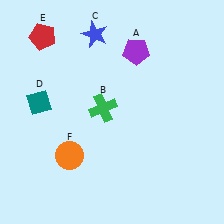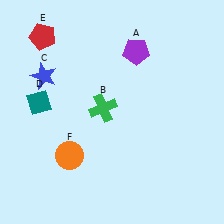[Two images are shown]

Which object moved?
The blue star (C) moved left.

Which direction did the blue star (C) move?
The blue star (C) moved left.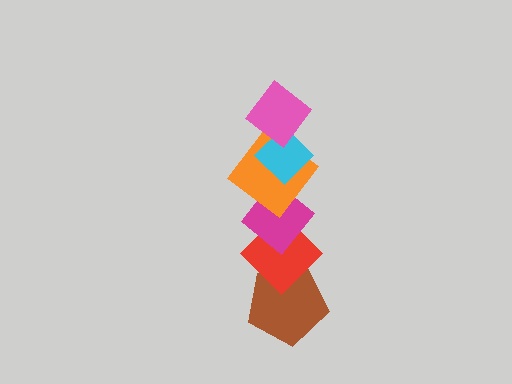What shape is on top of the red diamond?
The magenta diamond is on top of the red diamond.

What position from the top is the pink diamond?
The pink diamond is 1st from the top.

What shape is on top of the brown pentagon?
The red diamond is on top of the brown pentagon.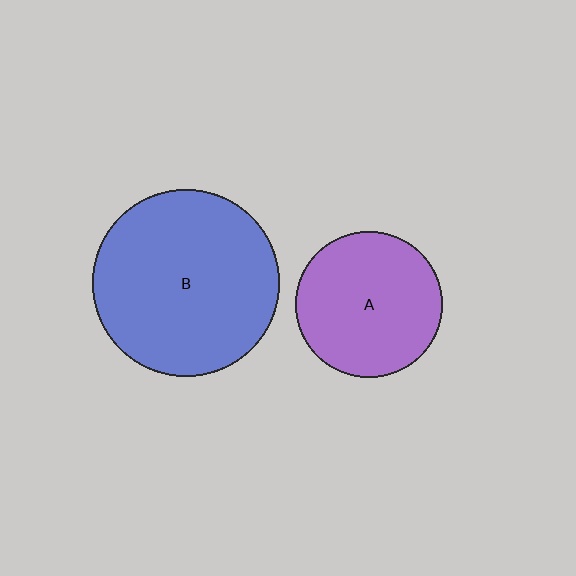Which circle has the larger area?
Circle B (blue).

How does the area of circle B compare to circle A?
Approximately 1.6 times.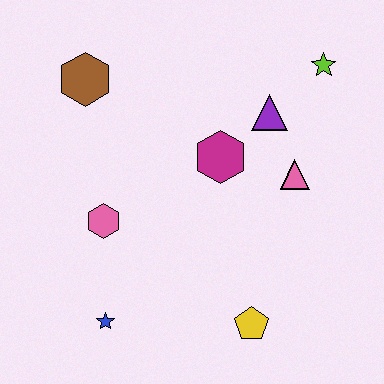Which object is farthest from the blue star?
The lime star is farthest from the blue star.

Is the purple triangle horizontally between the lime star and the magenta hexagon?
Yes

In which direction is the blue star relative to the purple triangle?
The blue star is below the purple triangle.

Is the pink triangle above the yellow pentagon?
Yes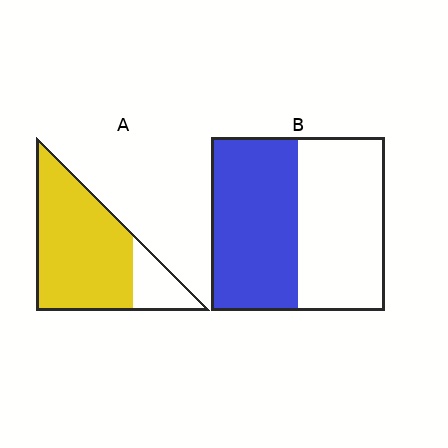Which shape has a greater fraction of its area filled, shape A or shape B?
Shape A.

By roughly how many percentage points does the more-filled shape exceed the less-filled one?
By roughly 30 percentage points (A over B).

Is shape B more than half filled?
Roughly half.